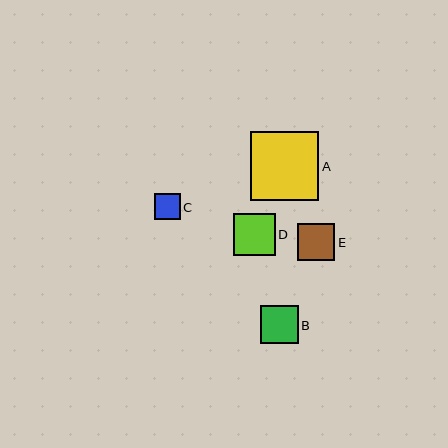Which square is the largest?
Square A is the largest with a size of approximately 68 pixels.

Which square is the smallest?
Square C is the smallest with a size of approximately 26 pixels.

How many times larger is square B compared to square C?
Square B is approximately 1.5 times the size of square C.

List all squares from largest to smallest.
From largest to smallest: A, D, B, E, C.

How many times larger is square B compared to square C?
Square B is approximately 1.5 times the size of square C.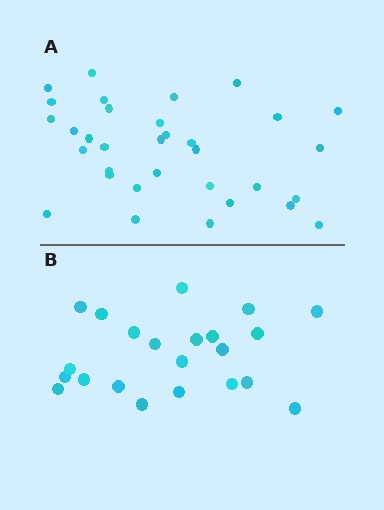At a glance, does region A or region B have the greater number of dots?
Region A (the top region) has more dots.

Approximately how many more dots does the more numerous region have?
Region A has roughly 12 or so more dots than region B.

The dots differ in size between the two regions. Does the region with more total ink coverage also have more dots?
No. Region B has more total ink coverage because its dots are larger, but region A actually contains more individual dots. Total area can be misleading — the number of items is what matters here.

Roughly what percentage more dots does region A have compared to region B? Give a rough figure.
About 50% more.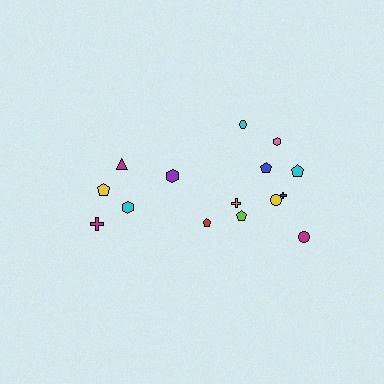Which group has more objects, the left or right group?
The right group.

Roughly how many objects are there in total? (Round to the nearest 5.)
Roughly 15 objects in total.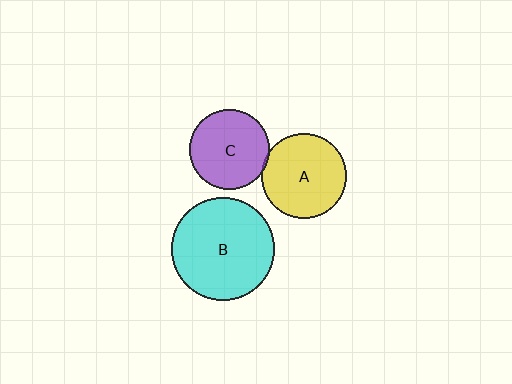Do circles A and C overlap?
Yes.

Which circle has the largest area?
Circle B (cyan).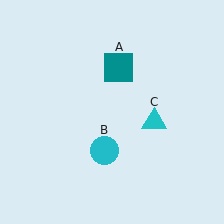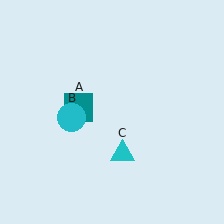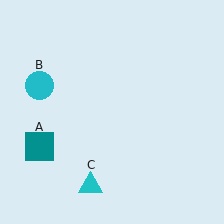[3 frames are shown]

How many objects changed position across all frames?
3 objects changed position: teal square (object A), cyan circle (object B), cyan triangle (object C).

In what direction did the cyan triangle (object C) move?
The cyan triangle (object C) moved down and to the left.